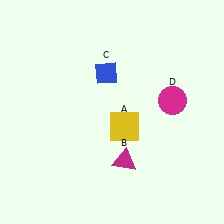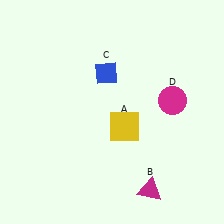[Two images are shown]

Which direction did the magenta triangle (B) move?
The magenta triangle (B) moved down.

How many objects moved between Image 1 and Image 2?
1 object moved between the two images.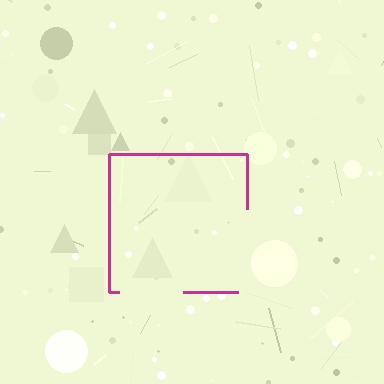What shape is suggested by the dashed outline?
The dashed outline suggests a square.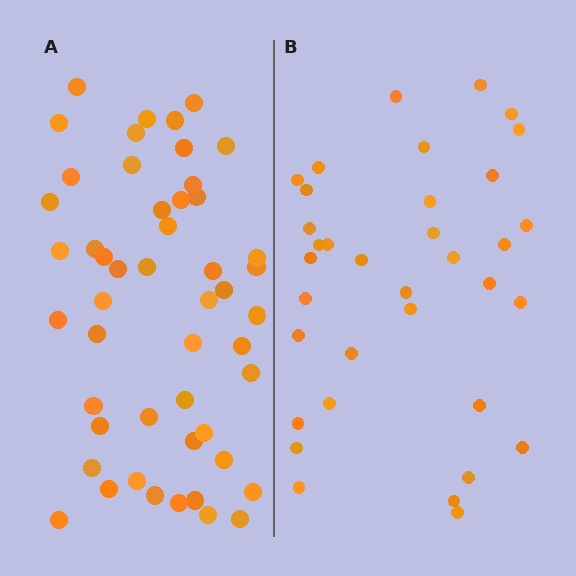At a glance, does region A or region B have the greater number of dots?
Region A (the left region) has more dots.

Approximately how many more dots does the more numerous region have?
Region A has approximately 15 more dots than region B.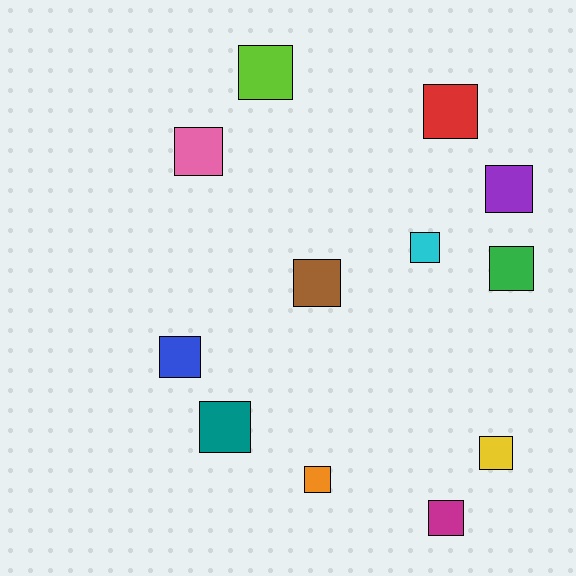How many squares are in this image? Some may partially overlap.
There are 12 squares.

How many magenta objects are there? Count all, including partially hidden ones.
There is 1 magenta object.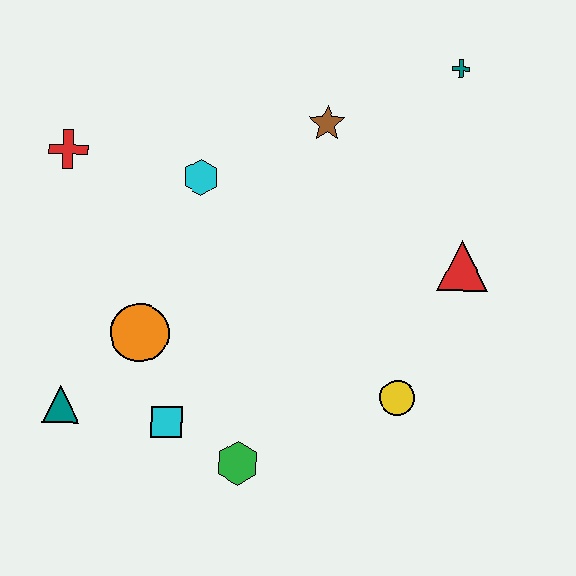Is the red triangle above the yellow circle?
Yes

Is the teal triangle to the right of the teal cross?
No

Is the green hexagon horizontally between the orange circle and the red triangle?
Yes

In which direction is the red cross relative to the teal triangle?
The red cross is above the teal triangle.